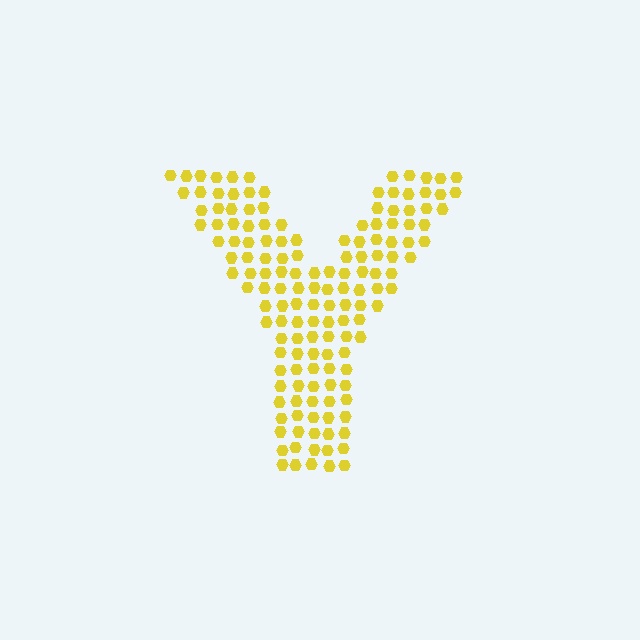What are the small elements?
The small elements are hexagons.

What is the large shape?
The large shape is the letter Y.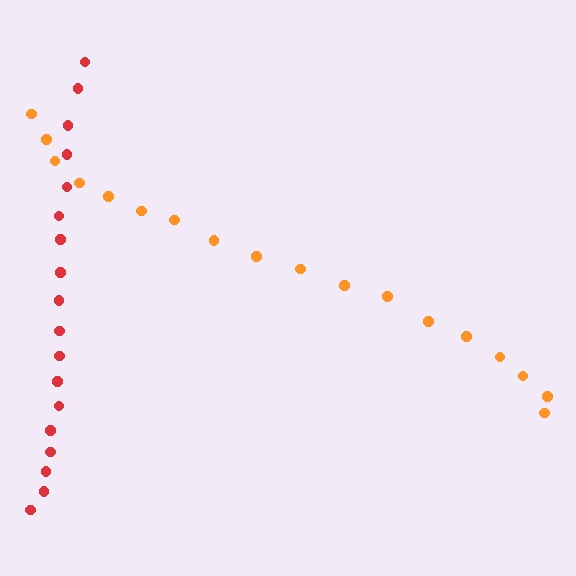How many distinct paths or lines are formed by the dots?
There are 2 distinct paths.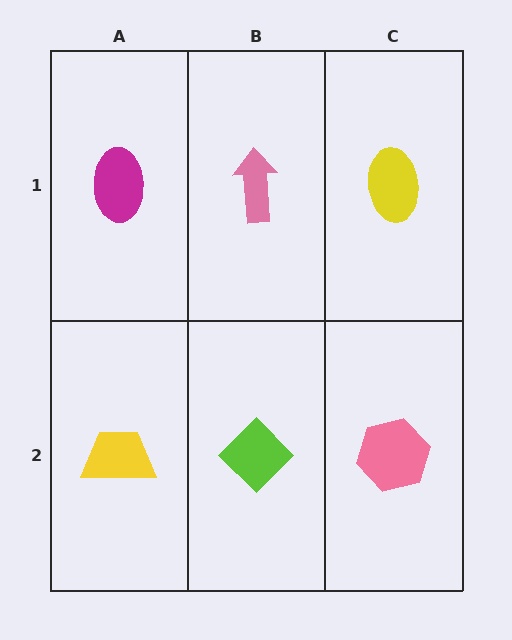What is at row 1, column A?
A magenta ellipse.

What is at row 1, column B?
A pink arrow.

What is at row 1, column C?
A yellow ellipse.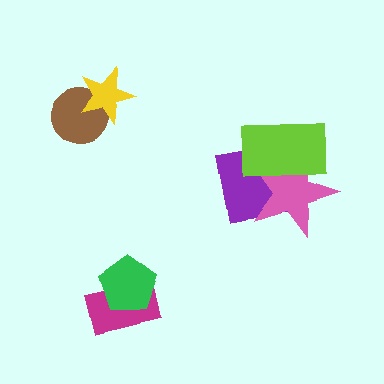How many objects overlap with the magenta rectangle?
1 object overlaps with the magenta rectangle.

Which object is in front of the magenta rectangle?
The green pentagon is in front of the magenta rectangle.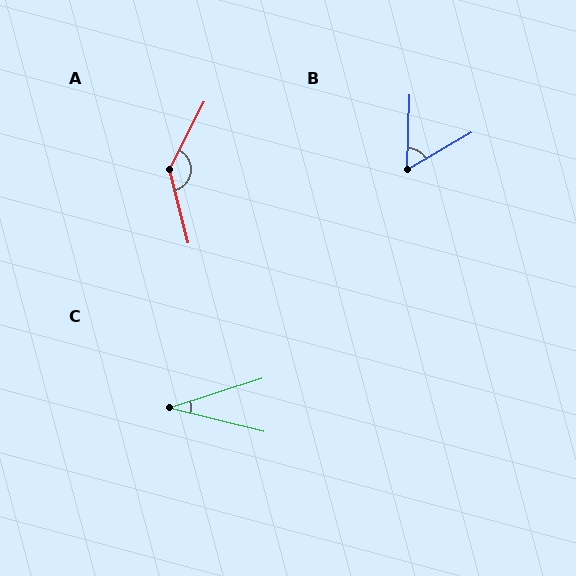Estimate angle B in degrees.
Approximately 58 degrees.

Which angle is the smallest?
C, at approximately 31 degrees.